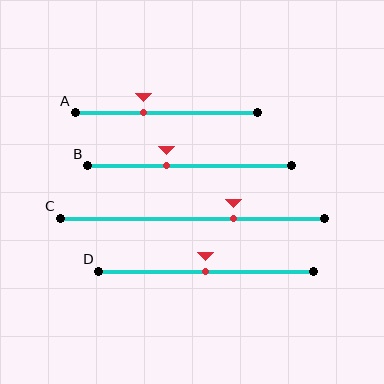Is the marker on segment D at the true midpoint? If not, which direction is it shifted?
Yes, the marker on segment D is at the true midpoint.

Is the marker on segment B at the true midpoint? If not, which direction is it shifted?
No, the marker on segment B is shifted to the left by about 11% of the segment length.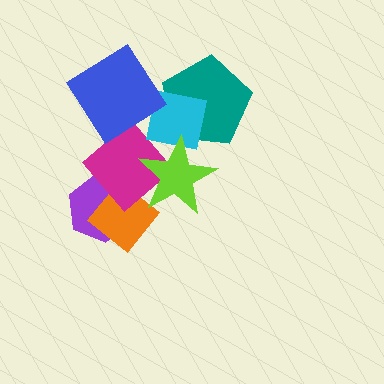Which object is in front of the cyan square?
The lime star is in front of the cyan square.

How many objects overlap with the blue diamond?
1 object overlaps with the blue diamond.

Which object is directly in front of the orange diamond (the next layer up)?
The magenta diamond is directly in front of the orange diamond.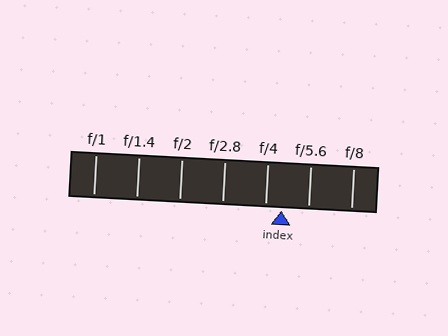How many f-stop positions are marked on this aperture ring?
There are 7 f-stop positions marked.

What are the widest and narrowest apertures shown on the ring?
The widest aperture shown is f/1 and the narrowest is f/8.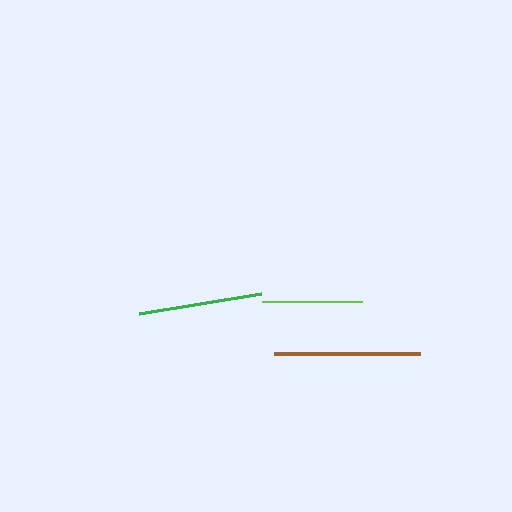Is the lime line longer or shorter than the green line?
The green line is longer than the lime line.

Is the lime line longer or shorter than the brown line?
The brown line is longer than the lime line.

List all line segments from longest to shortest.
From longest to shortest: brown, green, lime.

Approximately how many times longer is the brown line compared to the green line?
The brown line is approximately 1.2 times the length of the green line.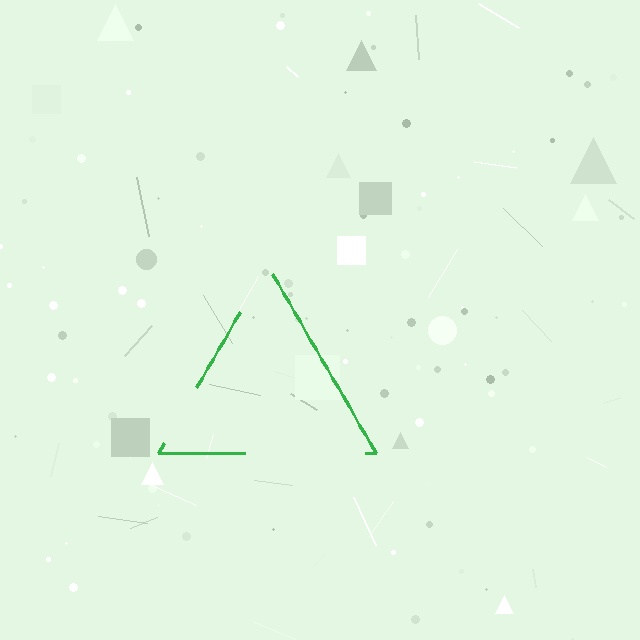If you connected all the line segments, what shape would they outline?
They would outline a triangle.